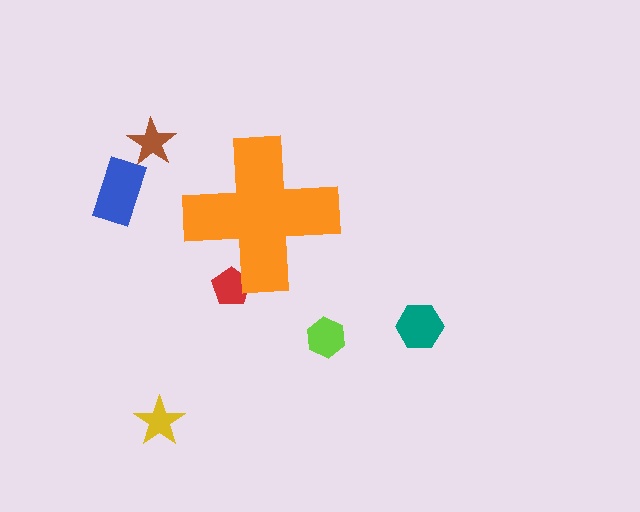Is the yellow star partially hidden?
No, the yellow star is fully visible.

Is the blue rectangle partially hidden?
No, the blue rectangle is fully visible.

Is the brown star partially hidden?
No, the brown star is fully visible.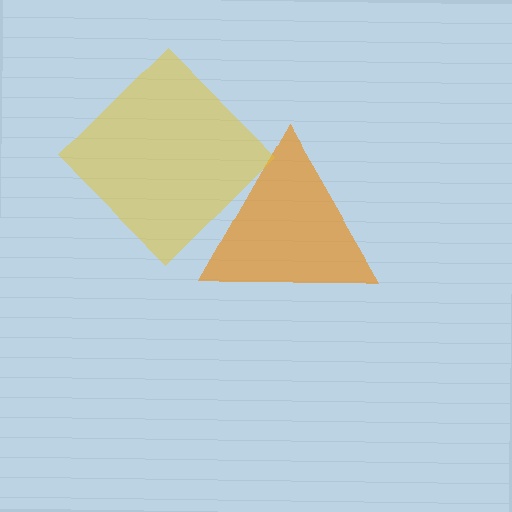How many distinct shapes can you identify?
There are 2 distinct shapes: an orange triangle, a yellow diamond.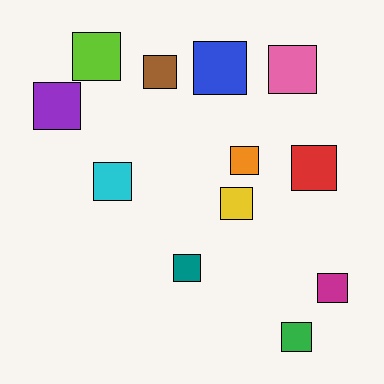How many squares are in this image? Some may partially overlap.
There are 12 squares.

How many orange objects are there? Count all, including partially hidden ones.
There is 1 orange object.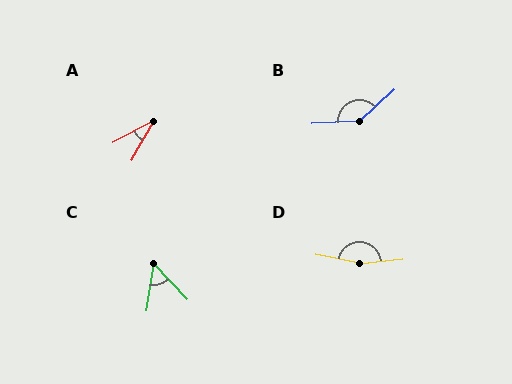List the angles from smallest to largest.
A (32°), C (53°), B (141°), D (163°).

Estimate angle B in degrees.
Approximately 141 degrees.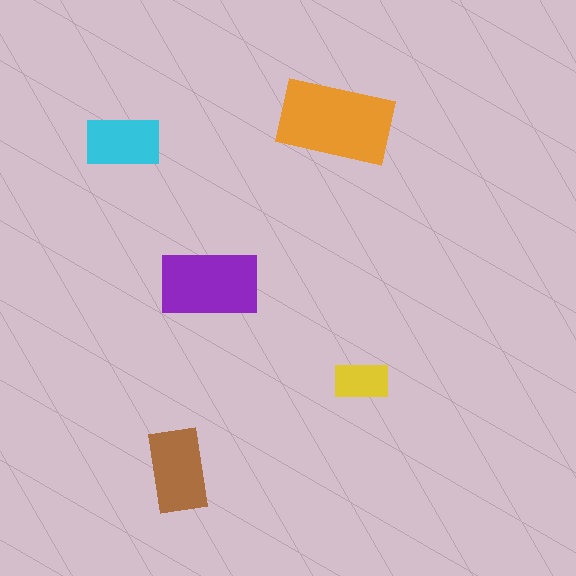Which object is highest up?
The orange rectangle is topmost.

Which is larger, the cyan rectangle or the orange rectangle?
The orange one.